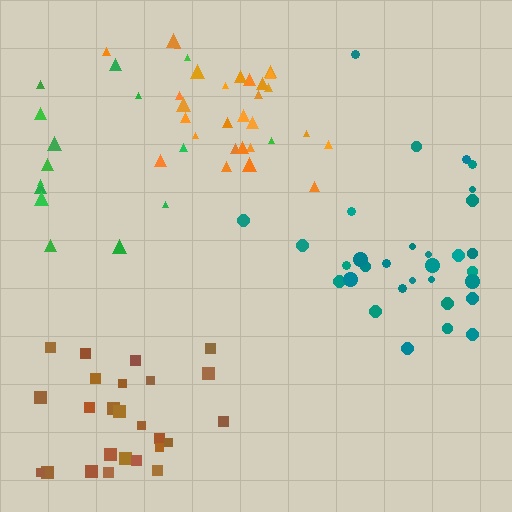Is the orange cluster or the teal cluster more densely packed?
Orange.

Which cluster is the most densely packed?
Orange.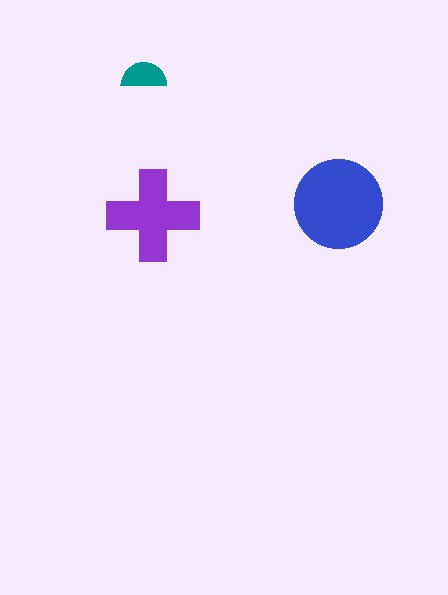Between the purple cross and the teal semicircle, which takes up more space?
The purple cross.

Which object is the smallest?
The teal semicircle.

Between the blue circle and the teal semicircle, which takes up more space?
The blue circle.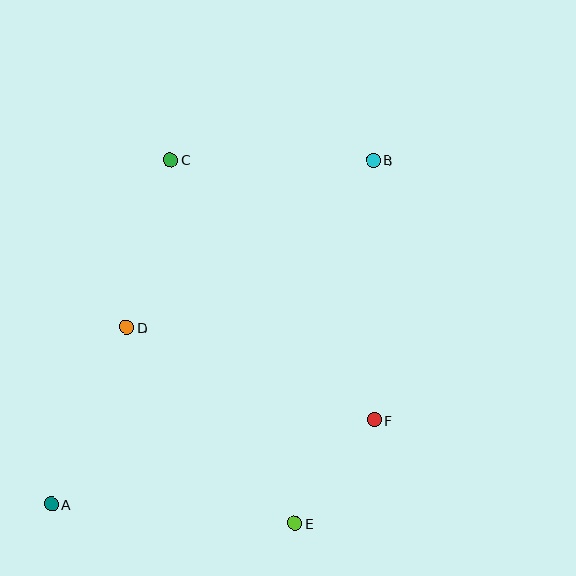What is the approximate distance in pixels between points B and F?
The distance between B and F is approximately 260 pixels.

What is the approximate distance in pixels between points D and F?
The distance between D and F is approximately 264 pixels.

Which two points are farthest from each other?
Points A and B are farthest from each other.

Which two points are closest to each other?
Points E and F are closest to each other.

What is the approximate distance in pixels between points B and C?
The distance between B and C is approximately 203 pixels.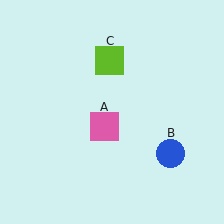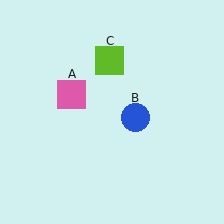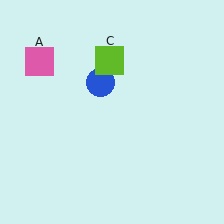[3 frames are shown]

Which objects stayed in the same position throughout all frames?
Lime square (object C) remained stationary.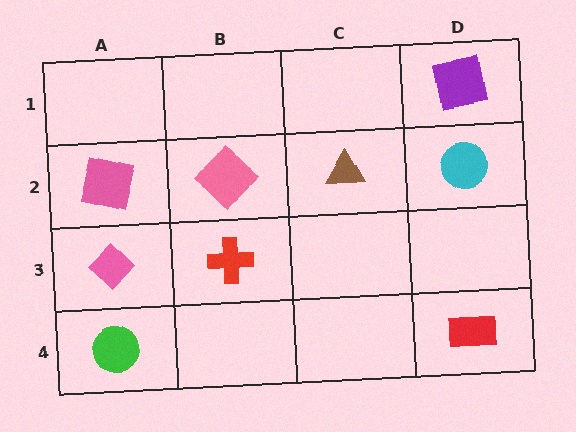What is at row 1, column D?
A purple square.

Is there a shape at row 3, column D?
No, that cell is empty.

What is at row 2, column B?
A pink diamond.